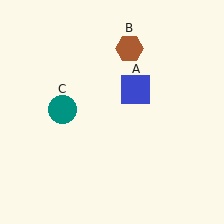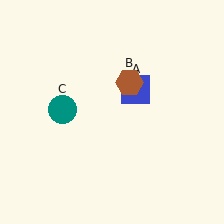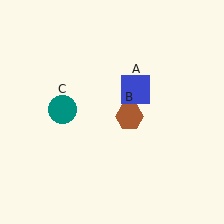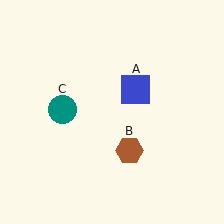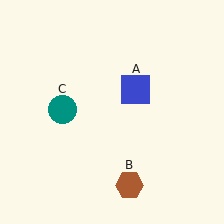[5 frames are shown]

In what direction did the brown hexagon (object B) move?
The brown hexagon (object B) moved down.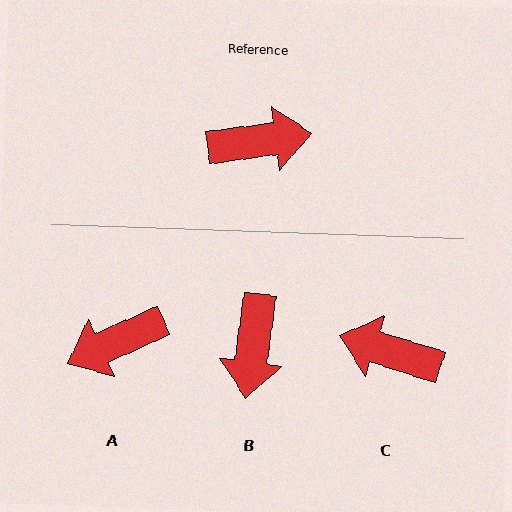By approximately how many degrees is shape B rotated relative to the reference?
Approximately 106 degrees clockwise.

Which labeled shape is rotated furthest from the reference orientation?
A, about 164 degrees away.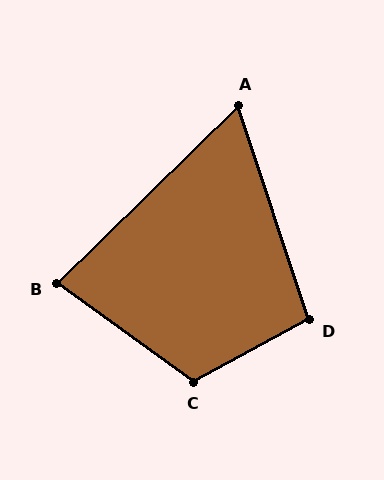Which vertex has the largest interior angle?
C, at approximately 116 degrees.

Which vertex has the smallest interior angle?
A, at approximately 64 degrees.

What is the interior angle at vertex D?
Approximately 100 degrees (obtuse).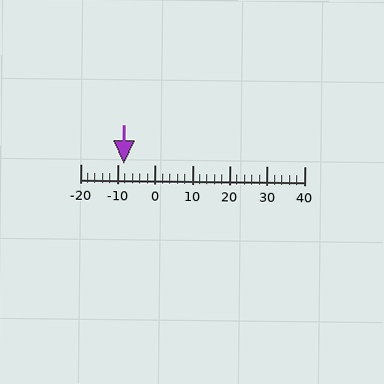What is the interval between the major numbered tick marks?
The major tick marks are spaced 10 units apart.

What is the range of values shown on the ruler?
The ruler shows values from -20 to 40.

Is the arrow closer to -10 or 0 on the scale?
The arrow is closer to -10.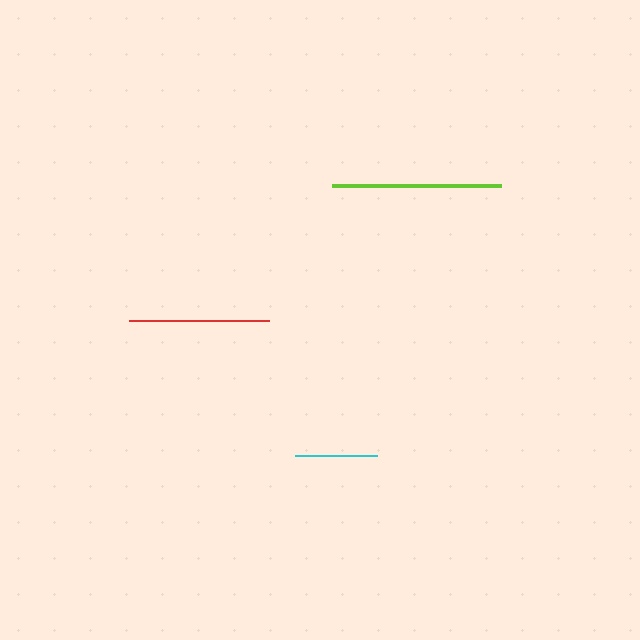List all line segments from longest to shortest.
From longest to shortest: lime, red, cyan.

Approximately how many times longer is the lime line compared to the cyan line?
The lime line is approximately 2.0 times the length of the cyan line.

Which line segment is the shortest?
The cyan line is the shortest at approximately 83 pixels.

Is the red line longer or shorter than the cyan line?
The red line is longer than the cyan line.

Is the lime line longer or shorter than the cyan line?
The lime line is longer than the cyan line.